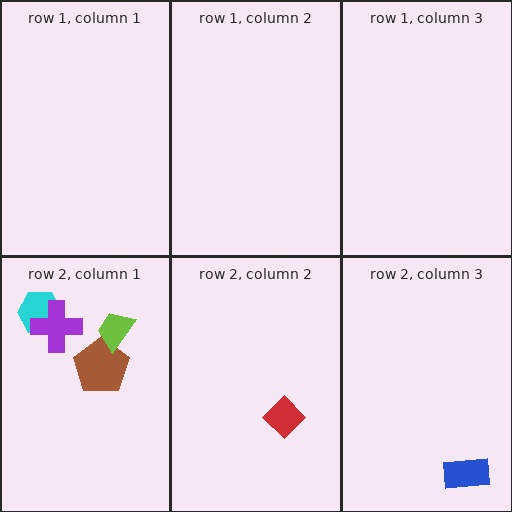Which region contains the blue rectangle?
The row 2, column 3 region.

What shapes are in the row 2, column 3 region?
The blue rectangle.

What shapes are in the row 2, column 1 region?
The brown pentagon, the lime trapezoid, the cyan hexagon, the purple cross.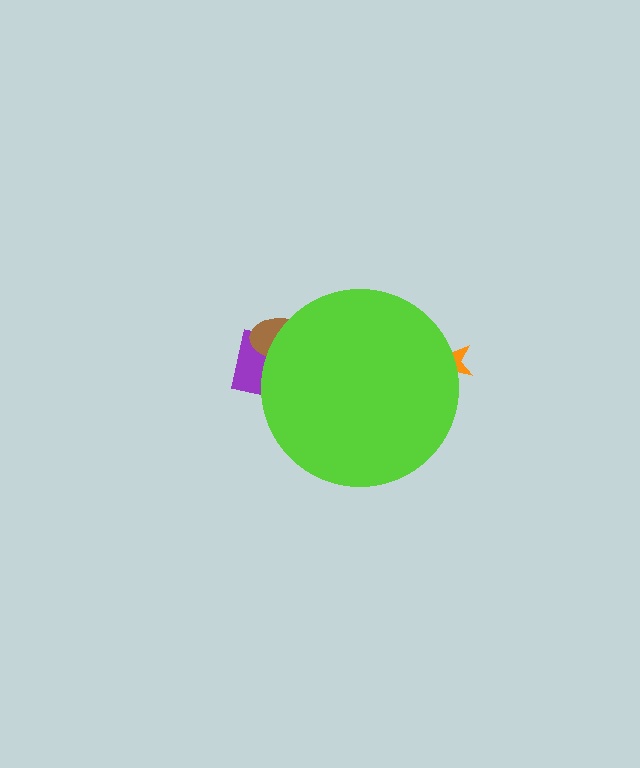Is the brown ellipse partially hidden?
Yes, the brown ellipse is partially hidden behind the lime circle.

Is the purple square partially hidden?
Yes, the purple square is partially hidden behind the lime circle.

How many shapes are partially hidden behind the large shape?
3 shapes are partially hidden.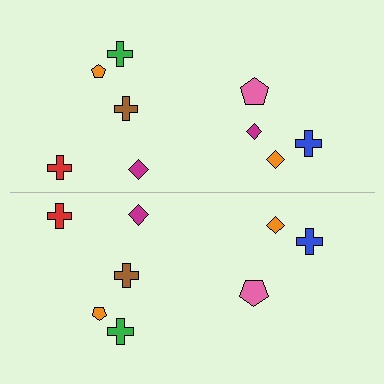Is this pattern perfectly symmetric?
No, the pattern is not perfectly symmetric. A magenta diamond is missing from the bottom side.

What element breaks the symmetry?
A magenta diamond is missing from the bottom side.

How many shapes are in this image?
There are 17 shapes in this image.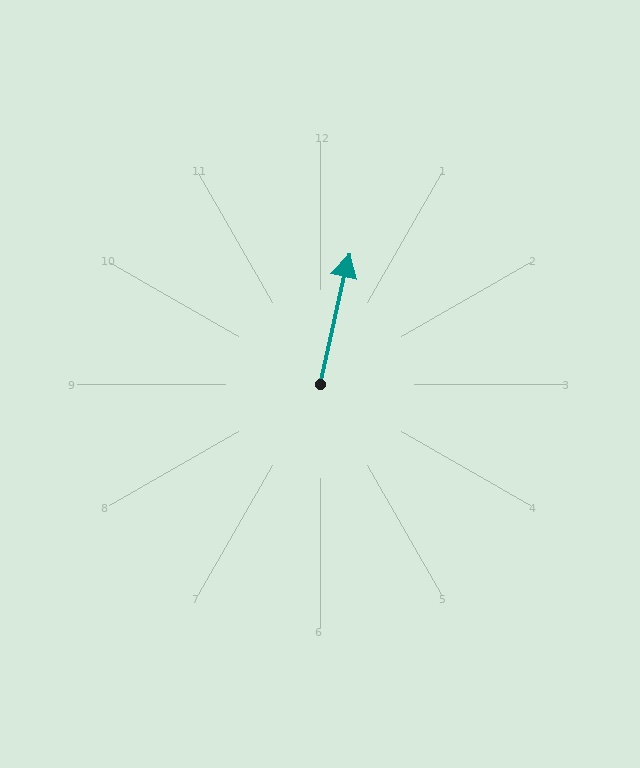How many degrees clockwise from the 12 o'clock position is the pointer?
Approximately 13 degrees.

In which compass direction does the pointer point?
North.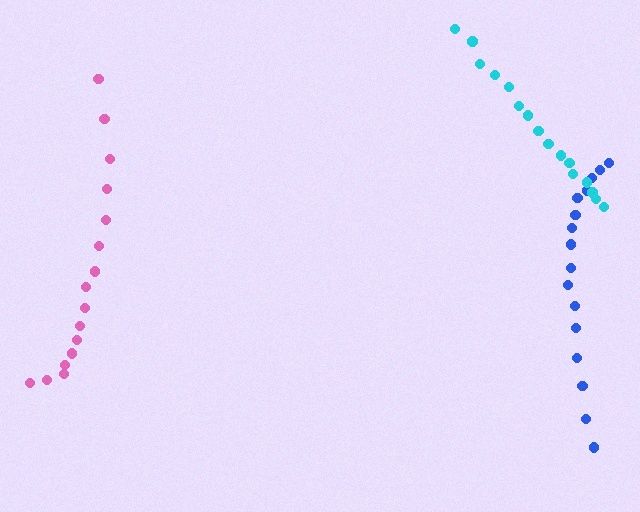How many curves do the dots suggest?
There are 3 distinct paths.